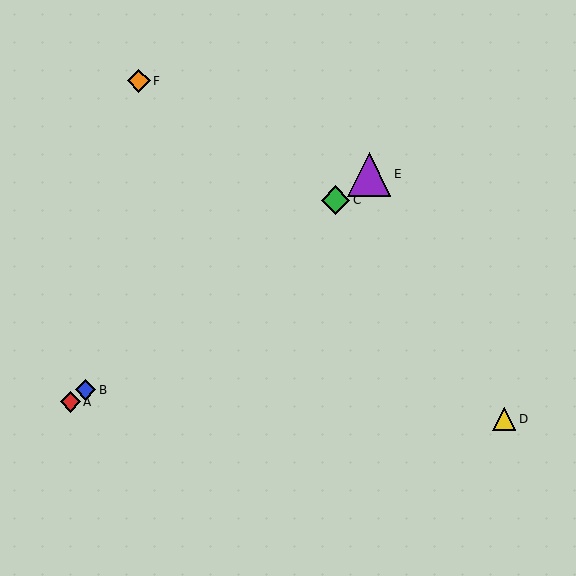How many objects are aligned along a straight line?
4 objects (A, B, C, E) are aligned along a straight line.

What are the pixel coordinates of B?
Object B is at (86, 390).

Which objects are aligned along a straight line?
Objects A, B, C, E are aligned along a straight line.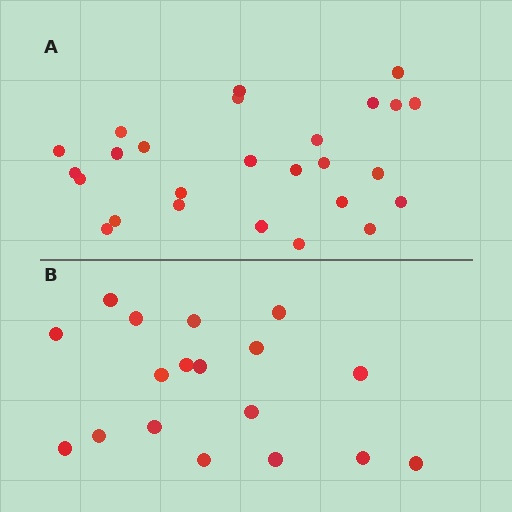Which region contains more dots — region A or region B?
Region A (the top region) has more dots.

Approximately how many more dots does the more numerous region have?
Region A has roughly 8 or so more dots than region B.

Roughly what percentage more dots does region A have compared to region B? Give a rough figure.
About 45% more.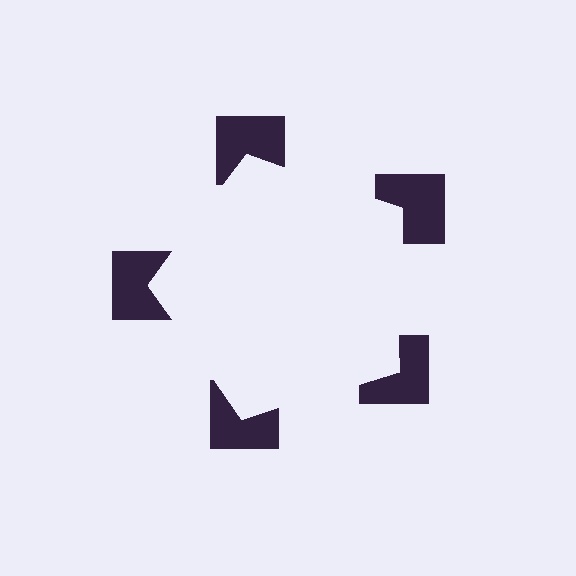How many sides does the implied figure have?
5 sides.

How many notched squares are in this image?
There are 5 — one at each vertex of the illusory pentagon.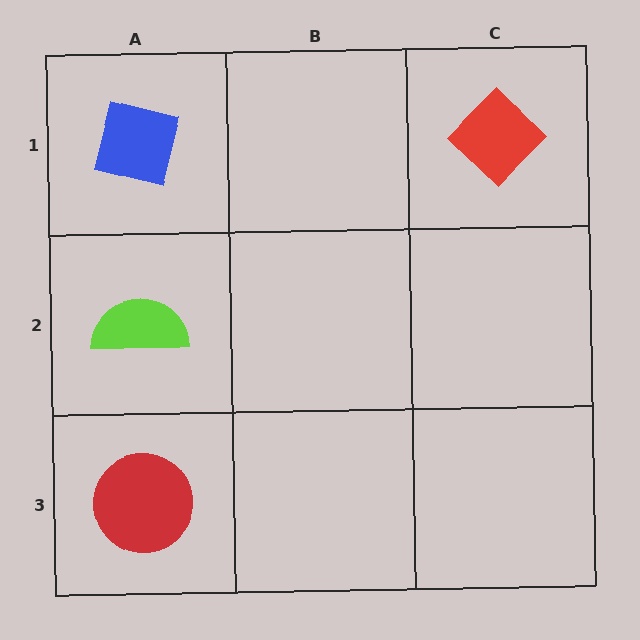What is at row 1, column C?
A red diamond.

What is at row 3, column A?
A red circle.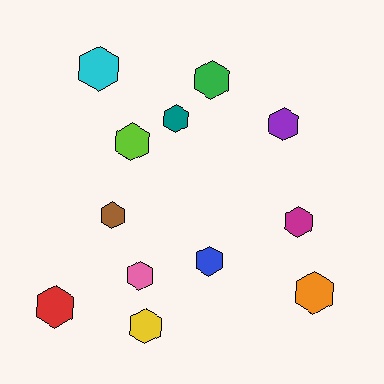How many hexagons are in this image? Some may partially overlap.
There are 12 hexagons.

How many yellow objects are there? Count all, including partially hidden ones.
There is 1 yellow object.